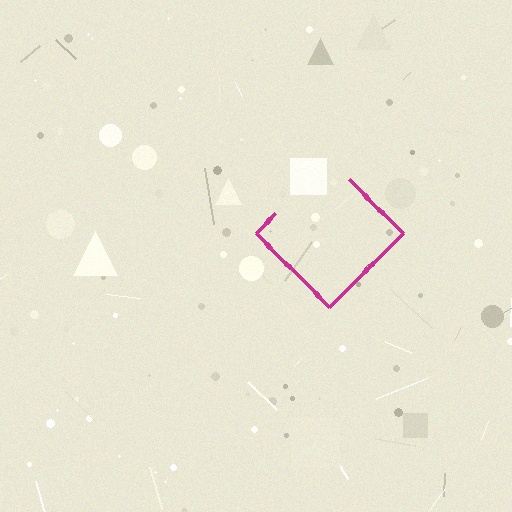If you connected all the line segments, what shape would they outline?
They would outline a diamond.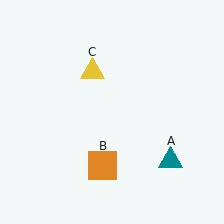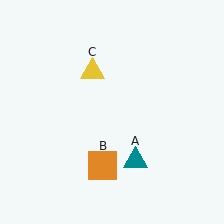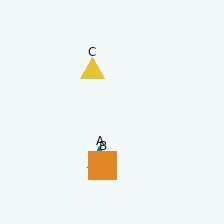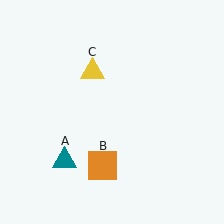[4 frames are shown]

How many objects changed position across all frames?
1 object changed position: teal triangle (object A).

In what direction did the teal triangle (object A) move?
The teal triangle (object A) moved left.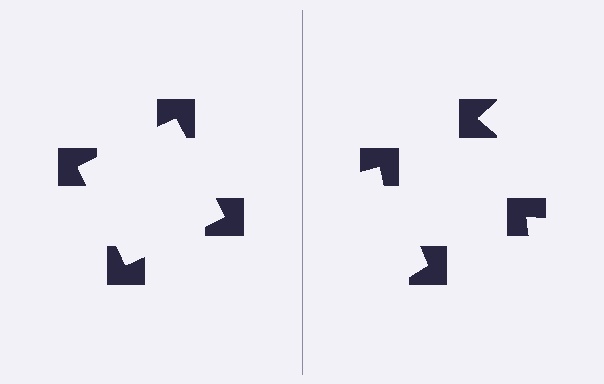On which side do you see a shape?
An illusory square appears on the left side. On the right side the wedge cuts are rotated, so no coherent shape forms.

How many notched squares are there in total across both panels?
8 — 4 on each side.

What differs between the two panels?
The notched squares are positioned identically on both sides; only the wedge orientations differ. On the left they align to a square; on the right they are misaligned.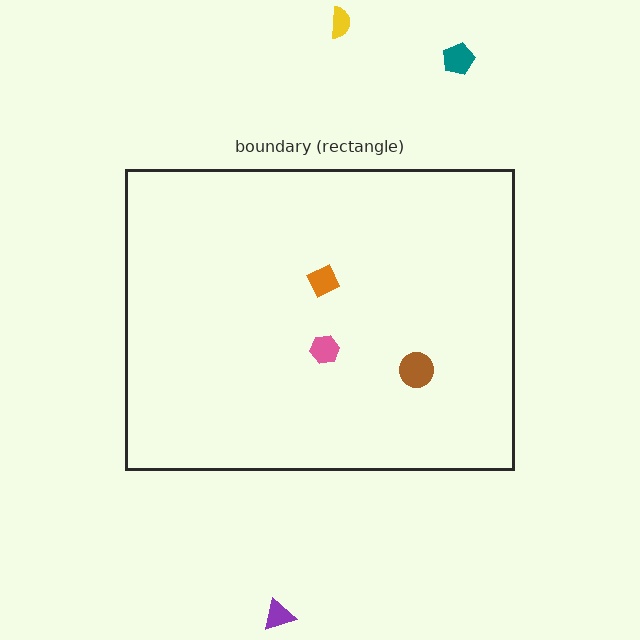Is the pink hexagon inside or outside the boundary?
Inside.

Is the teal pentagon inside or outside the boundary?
Outside.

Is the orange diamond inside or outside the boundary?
Inside.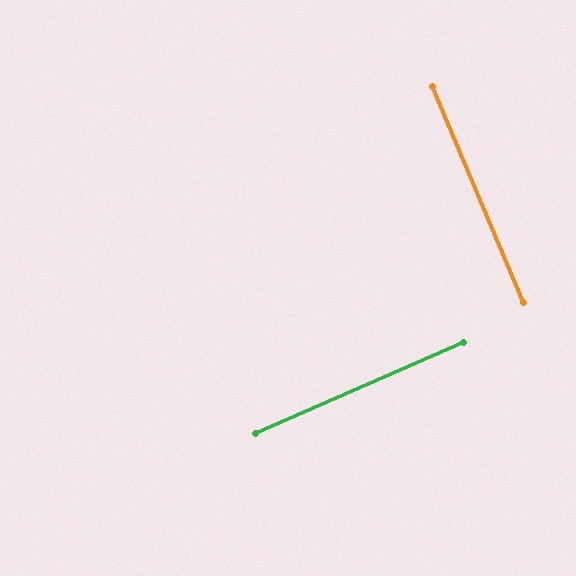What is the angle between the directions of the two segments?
Approximately 89 degrees.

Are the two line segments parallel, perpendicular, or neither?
Perpendicular — they meet at approximately 89°.